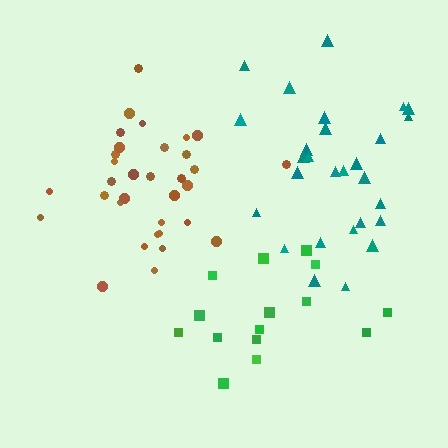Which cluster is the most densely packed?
Brown.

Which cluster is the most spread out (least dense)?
Teal.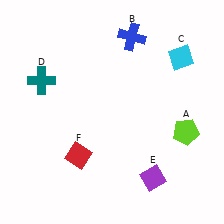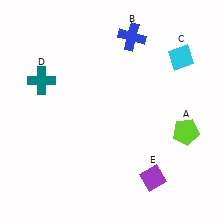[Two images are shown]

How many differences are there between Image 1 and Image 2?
There is 1 difference between the two images.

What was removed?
The red diamond (F) was removed in Image 2.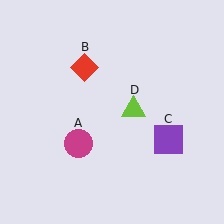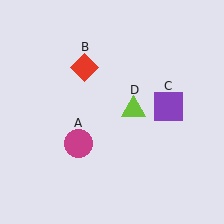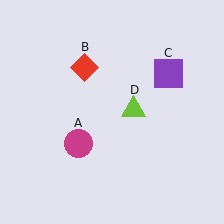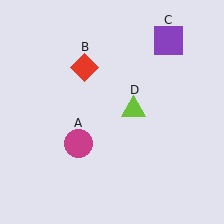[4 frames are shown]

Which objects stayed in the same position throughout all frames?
Magenta circle (object A) and red diamond (object B) and lime triangle (object D) remained stationary.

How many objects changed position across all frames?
1 object changed position: purple square (object C).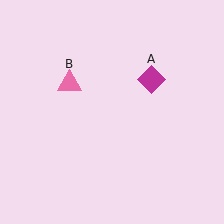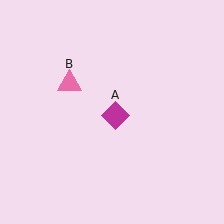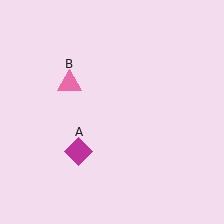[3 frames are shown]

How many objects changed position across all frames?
1 object changed position: magenta diamond (object A).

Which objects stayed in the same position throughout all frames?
Pink triangle (object B) remained stationary.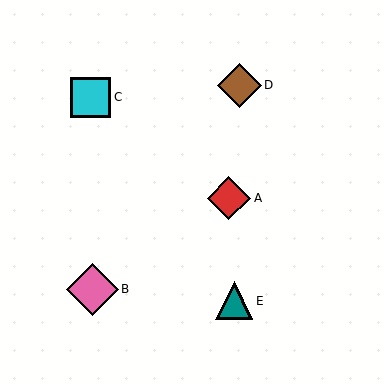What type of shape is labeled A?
Shape A is a red diamond.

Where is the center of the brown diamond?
The center of the brown diamond is at (239, 85).